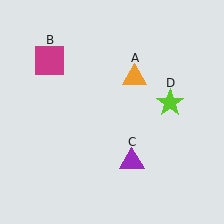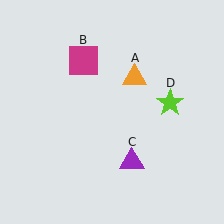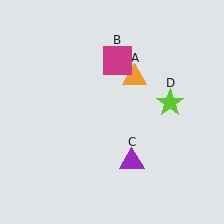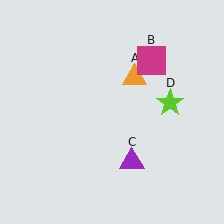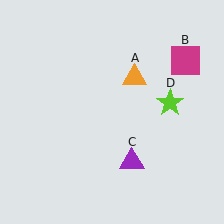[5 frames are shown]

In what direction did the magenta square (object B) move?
The magenta square (object B) moved right.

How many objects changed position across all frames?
1 object changed position: magenta square (object B).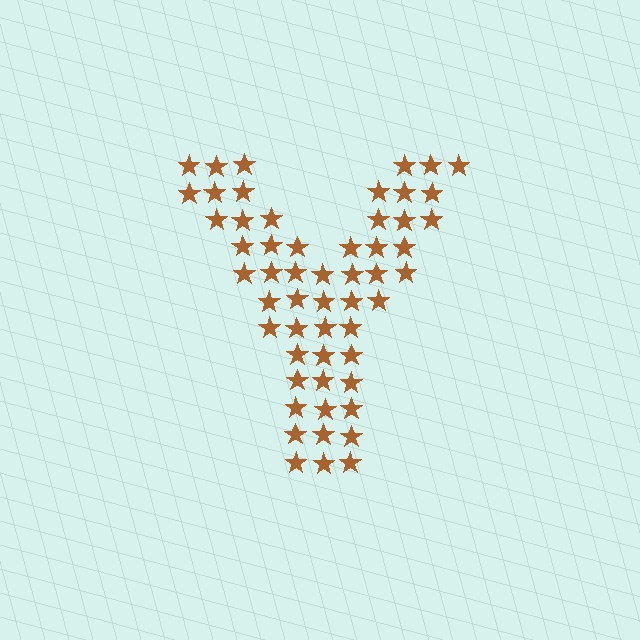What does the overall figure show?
The overall figure shows the letter Y.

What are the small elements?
The small elements are stars.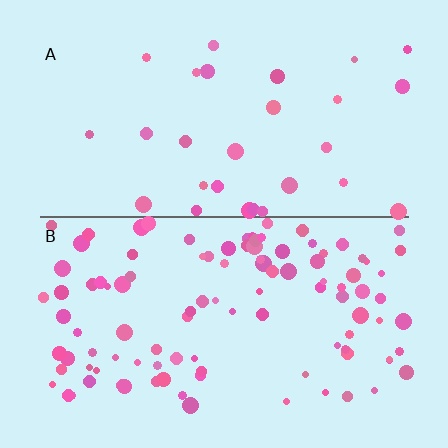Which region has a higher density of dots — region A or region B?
B (the bottom).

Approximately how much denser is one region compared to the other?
Approximately 3.7× — region B over region A.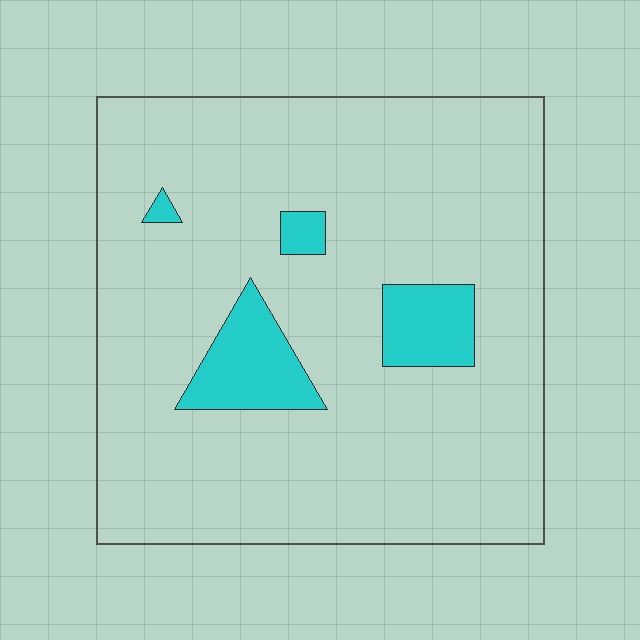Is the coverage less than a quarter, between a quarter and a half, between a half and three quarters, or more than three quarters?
Less than a quarter.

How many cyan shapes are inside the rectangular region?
4.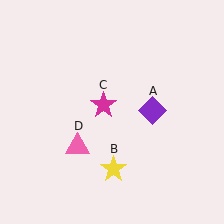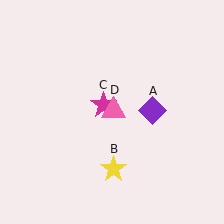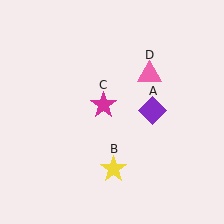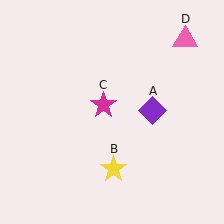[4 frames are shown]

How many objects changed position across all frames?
1 object changed position: pink triangle (object D).